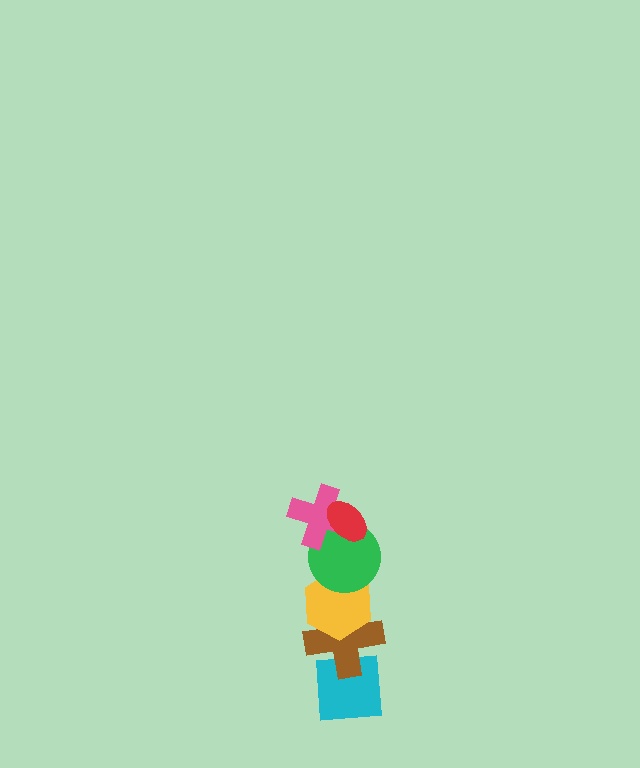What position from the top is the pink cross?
The pink cross is 2nd from the top.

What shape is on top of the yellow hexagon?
The green circle is on top of the yellow hexagon.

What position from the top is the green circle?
The green circle is 3rd from the top.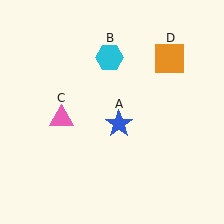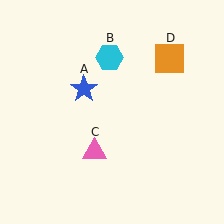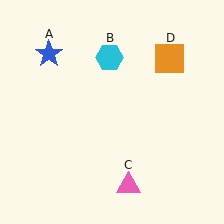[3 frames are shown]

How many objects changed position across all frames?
2 objects changed position: blue star (object A), pink triangle (object C).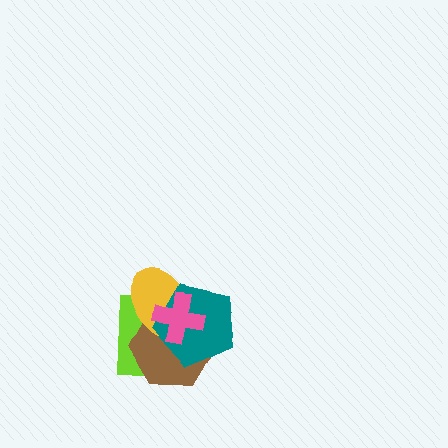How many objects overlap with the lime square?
4 objects overlap with the lime square.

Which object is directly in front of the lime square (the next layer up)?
The brown hexagon is directly in front of the lime square.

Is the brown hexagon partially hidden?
Yes, it is partially covered by another shape.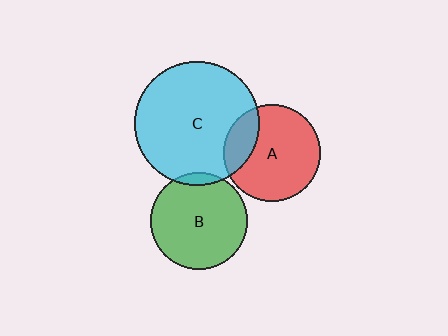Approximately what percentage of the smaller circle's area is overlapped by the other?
Approximately 5%.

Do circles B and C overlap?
Yes.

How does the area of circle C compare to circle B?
Approximately 1.7 times.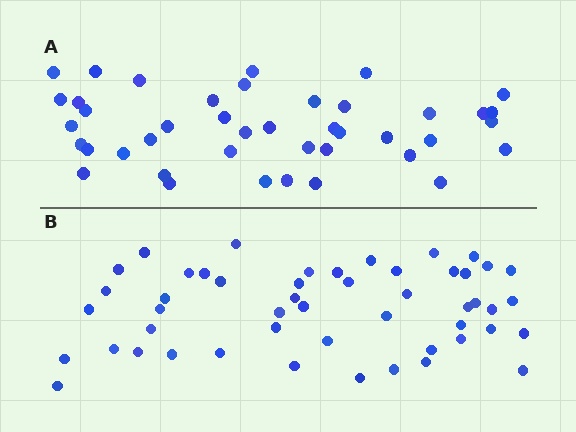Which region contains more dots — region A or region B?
Region B (the bottom region) has more dots.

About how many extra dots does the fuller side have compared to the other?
Region B has roughly 8 or so more dots than region A.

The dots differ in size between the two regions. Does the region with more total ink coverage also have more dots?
No. Region A has more total ink coverage because its dots are larger, but region B actually contains more individual dots. Total area can be misleading — the number of items is what matters here.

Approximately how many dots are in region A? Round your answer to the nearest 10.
About 40 dots. (The exact count is 42, which rounds to 40.)